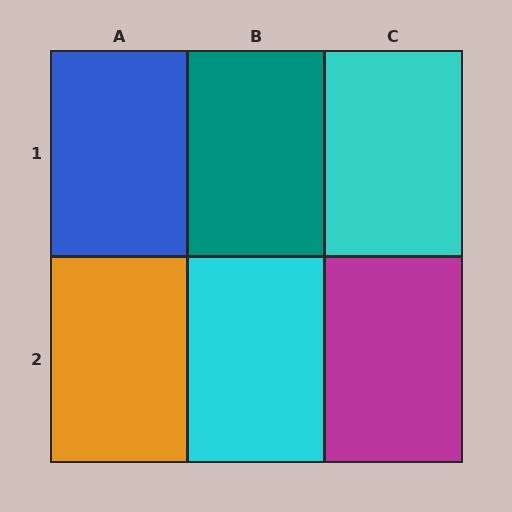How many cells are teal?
1 cell is teal.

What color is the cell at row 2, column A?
Orange.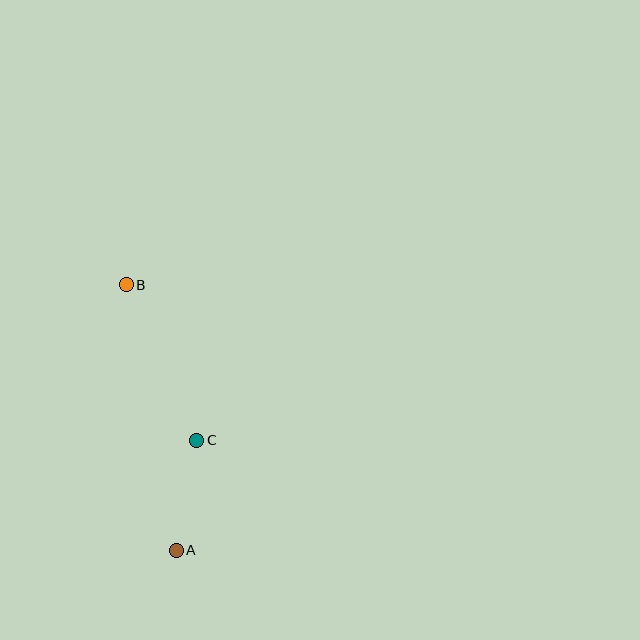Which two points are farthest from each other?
Points A and B are farthest from each other.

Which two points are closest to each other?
Points A and C are closest to each other.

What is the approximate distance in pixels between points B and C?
The distance between B and C is approximately 171 pixels.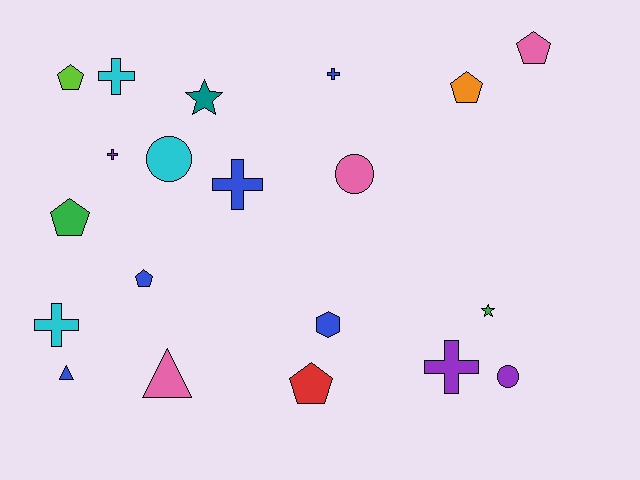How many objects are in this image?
There are 20 objects.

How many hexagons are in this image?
There is 1 hexagon.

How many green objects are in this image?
There are 2 green objects.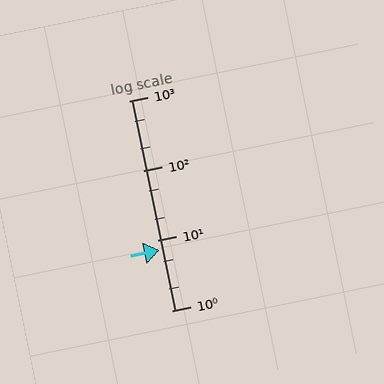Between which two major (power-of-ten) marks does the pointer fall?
The pointer is between 1 and 10.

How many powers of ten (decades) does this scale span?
The scale spans 3 decades, from 1 to 1000.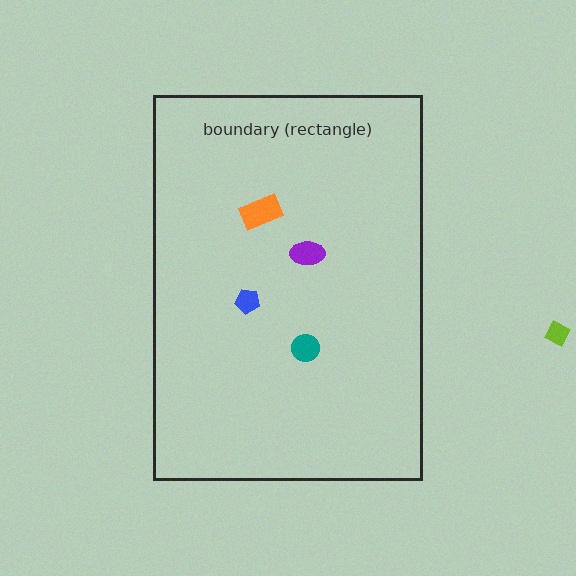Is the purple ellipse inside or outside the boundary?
Inside.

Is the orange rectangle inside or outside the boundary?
Inside.